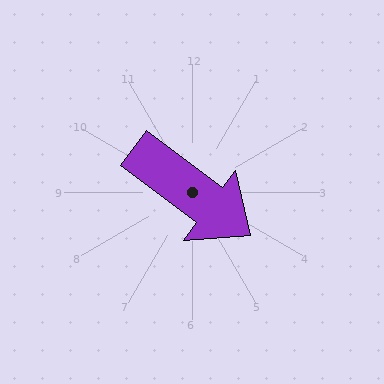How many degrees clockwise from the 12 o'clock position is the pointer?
Approximately 127 degrees.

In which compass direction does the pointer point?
Southeast.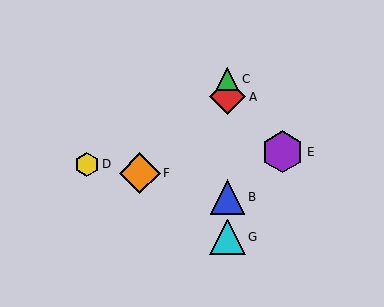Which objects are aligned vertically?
Objects A, B, C, G are aligned vertically.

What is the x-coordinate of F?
Object F is at x≈140.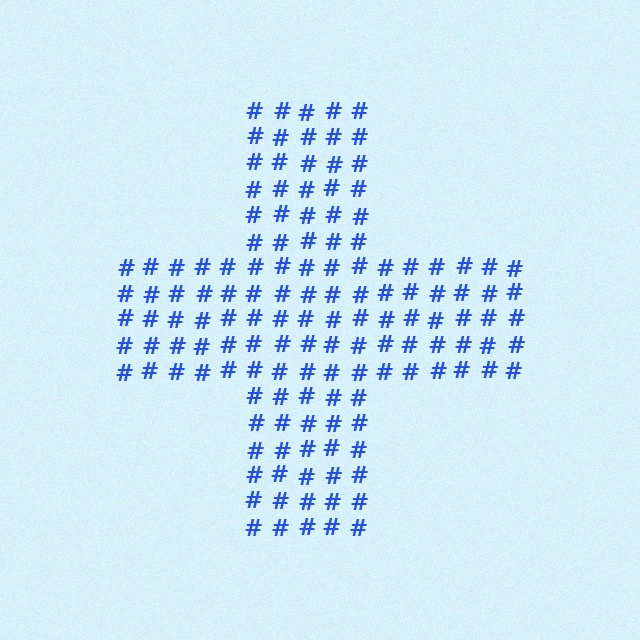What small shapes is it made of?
It is made of small hash symbols.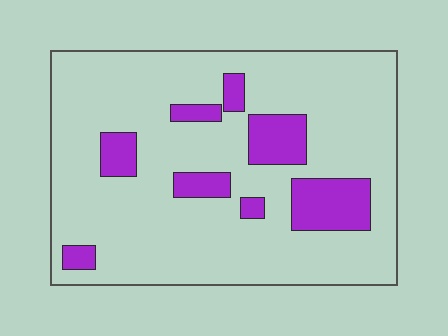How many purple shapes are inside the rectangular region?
8.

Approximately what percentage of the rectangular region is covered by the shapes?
Approximately 15%.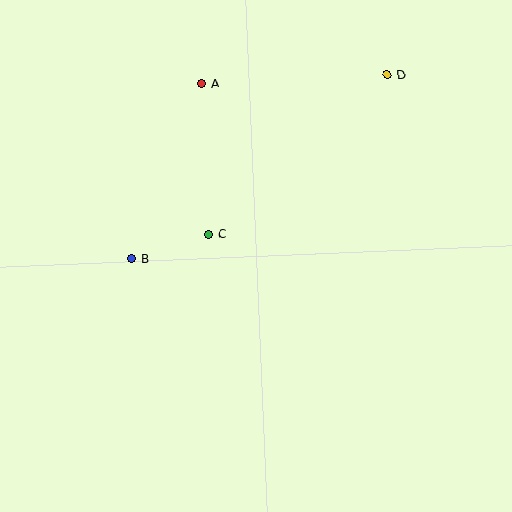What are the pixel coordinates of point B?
Point B is at (132, 259).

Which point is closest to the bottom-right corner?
Point C is closest to the bottom-right corner.